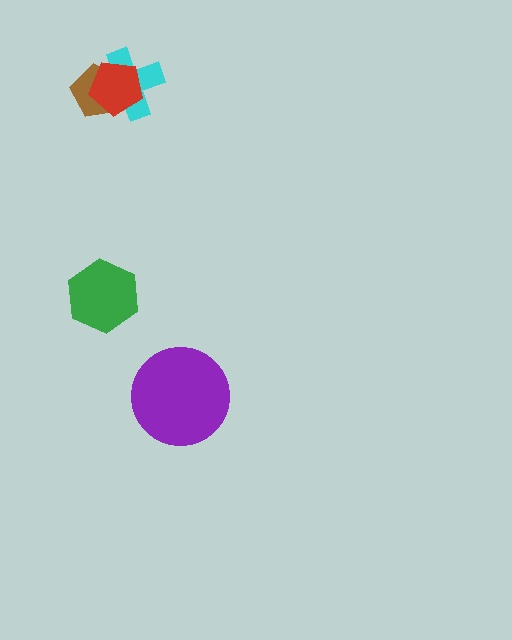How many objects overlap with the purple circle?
0 objects overlap with the purple circle.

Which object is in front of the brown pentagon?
The red pentagon is in front of the brown pentagon.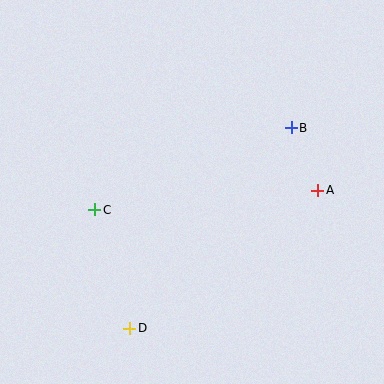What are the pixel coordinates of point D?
Point D is at (130, 328).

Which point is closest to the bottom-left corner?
Point D is closest to the bottom-left corner.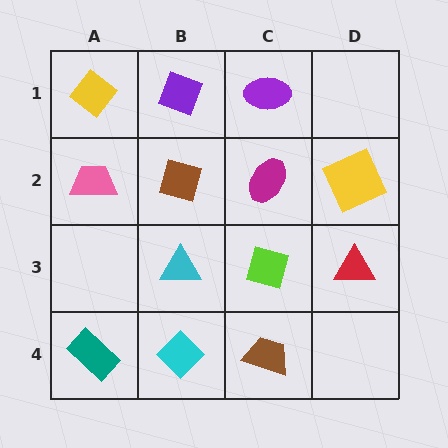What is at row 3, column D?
A red triangle.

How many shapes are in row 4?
3 shapes.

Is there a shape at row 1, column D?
No, that cell is empty.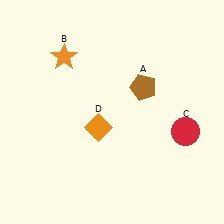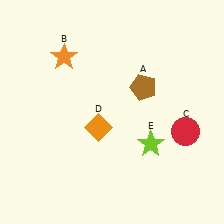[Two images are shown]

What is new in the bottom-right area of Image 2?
A lime star (E) was added in the bottom-right area of Image 2.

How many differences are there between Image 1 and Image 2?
There is 1 difference between the two images.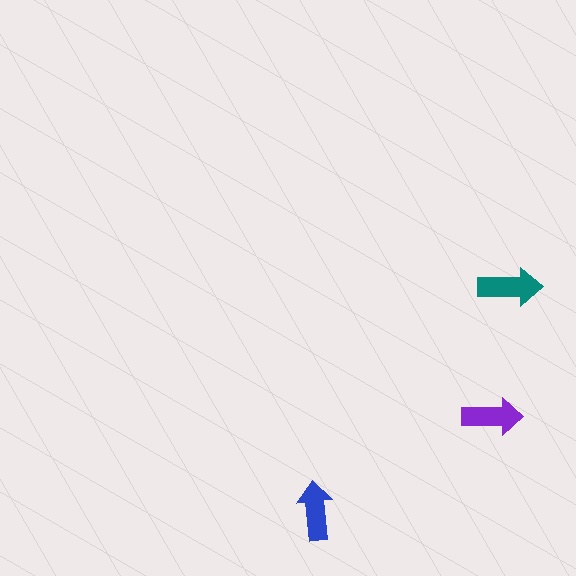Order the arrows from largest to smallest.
the teal one, the purple one, the blue one.